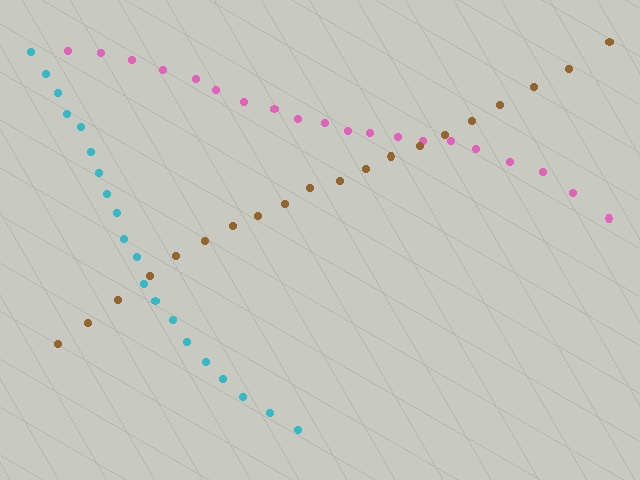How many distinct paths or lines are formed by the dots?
There are 3 distinct paths.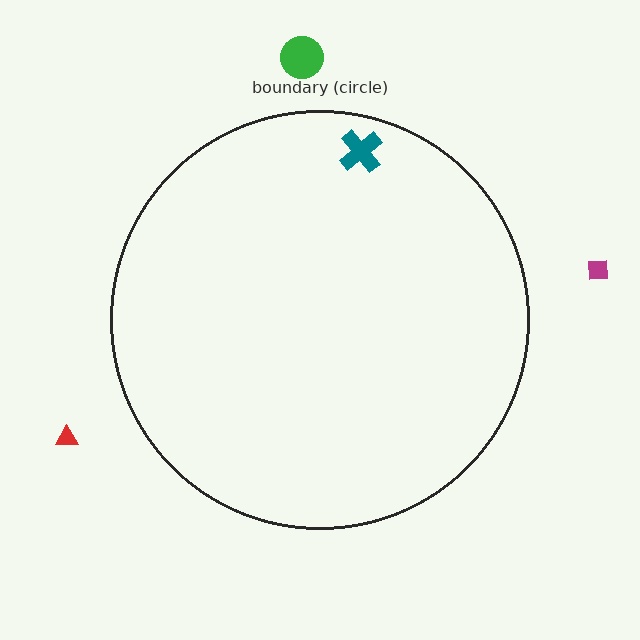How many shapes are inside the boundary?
1 inside, 3 outside.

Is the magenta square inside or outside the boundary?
Outside.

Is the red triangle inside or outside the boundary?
Outside.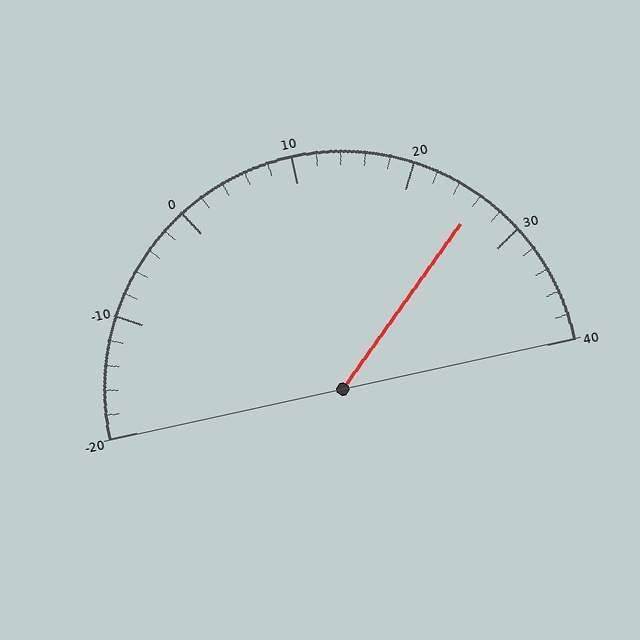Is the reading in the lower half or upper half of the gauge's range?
The reading is in the upper half of the range (-20 to 40).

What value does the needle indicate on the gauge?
The needle indicates approximately 26.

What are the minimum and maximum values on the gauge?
The gauge ranges from -20 to 40.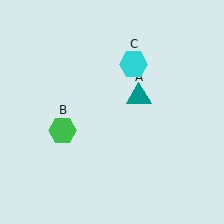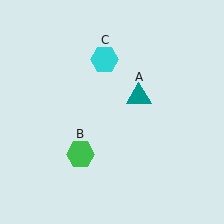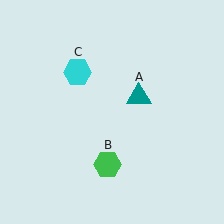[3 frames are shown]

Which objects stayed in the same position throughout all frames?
Teal triangle (object A) remained stationary.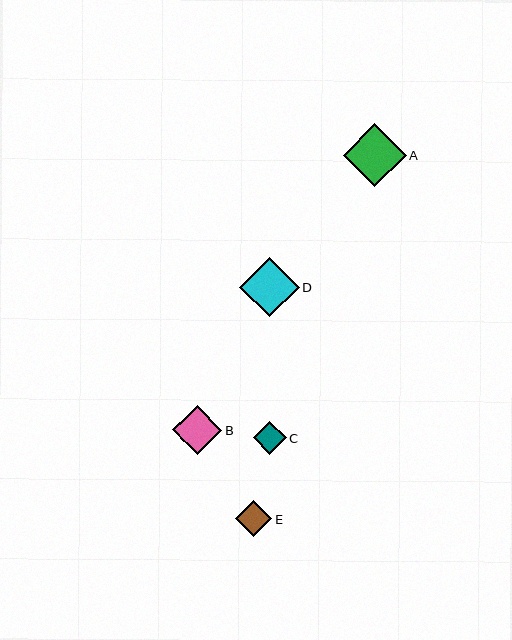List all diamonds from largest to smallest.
From largest to smallest: A, D, B, E, C.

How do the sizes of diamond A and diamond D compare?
Diamond A and diamond D are approximately the same size.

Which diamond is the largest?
Diamond A is the largest with a size of approximately 63 pixels.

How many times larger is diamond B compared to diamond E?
Diamond B is approximately 1.4 times the size of diamond E.